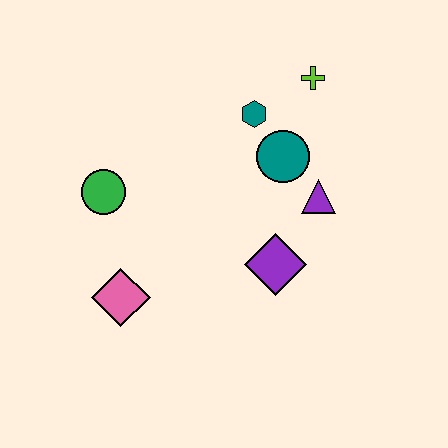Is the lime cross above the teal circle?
Yes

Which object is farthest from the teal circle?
The pink diamond is farthest from the teal circle.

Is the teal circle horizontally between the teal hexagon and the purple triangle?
Yes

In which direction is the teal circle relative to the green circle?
The teal circle is to the right of the green circle.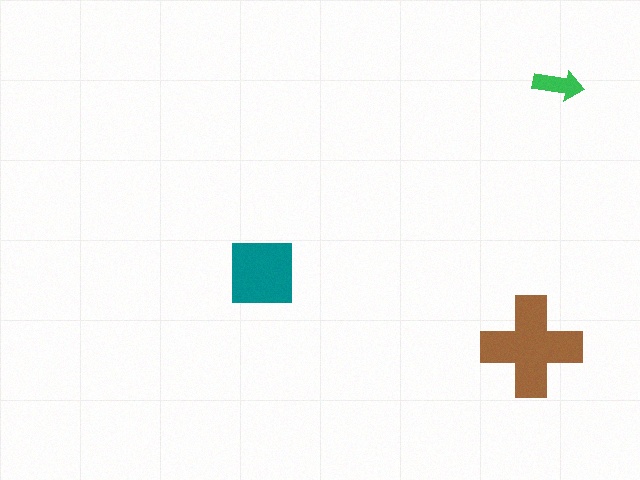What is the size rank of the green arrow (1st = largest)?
3rd.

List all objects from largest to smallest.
The brown cross, the teal square, the green arrow.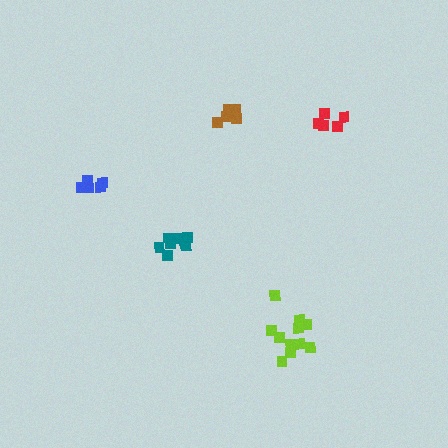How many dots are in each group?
Group 1: 5 dots, Group 2: 5 dots, Group 3: 8 dots, Group 4: 11 dots, Group 5: 5 dots (34 total).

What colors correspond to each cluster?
The clusters are colored: blue, red, teal, lime, brown.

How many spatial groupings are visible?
There are 5 spatial groupings.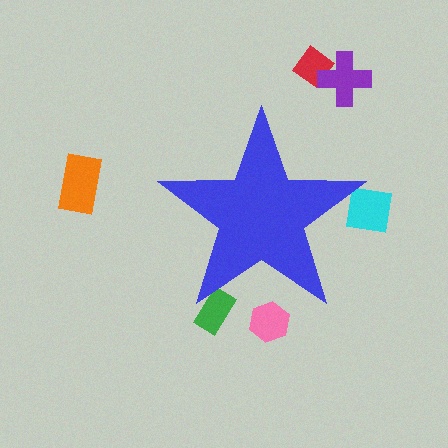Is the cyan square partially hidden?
Yes, the cyan square is partially hidden behind the blue star.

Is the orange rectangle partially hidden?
No, the orange rectangle is fully visible.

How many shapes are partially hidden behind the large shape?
3 shapes are partially hidden.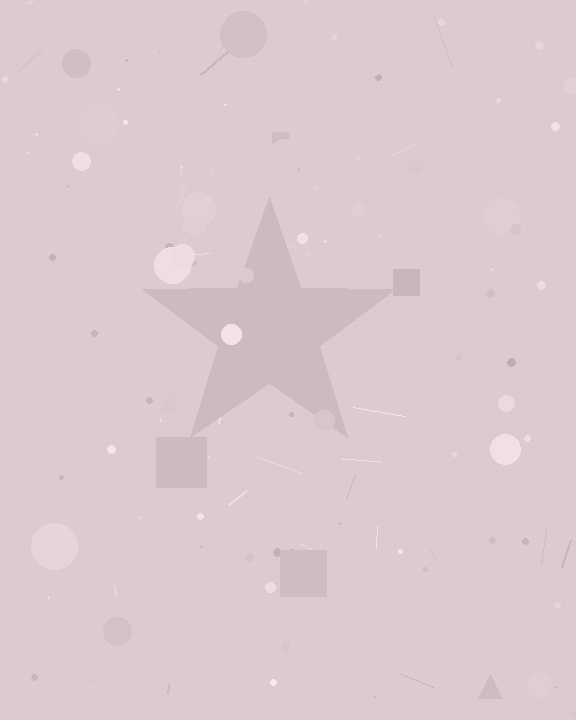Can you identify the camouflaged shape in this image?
The camouflaged shape is a star.